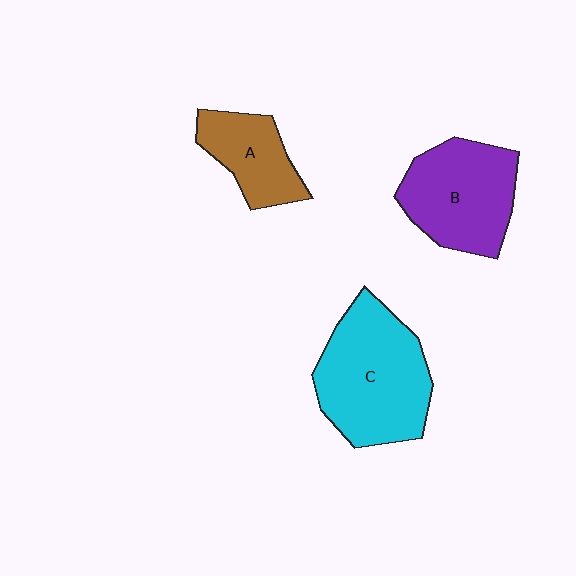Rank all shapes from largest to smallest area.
From largest to smallest: C (cyan), B (purple), A (brown).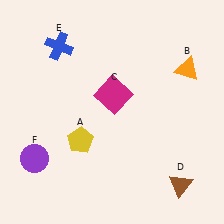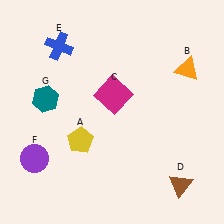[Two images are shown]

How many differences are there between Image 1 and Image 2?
There is 1 difference between the two images.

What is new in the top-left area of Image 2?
A teal hexagon (G) was added in the top-left area of Image 2.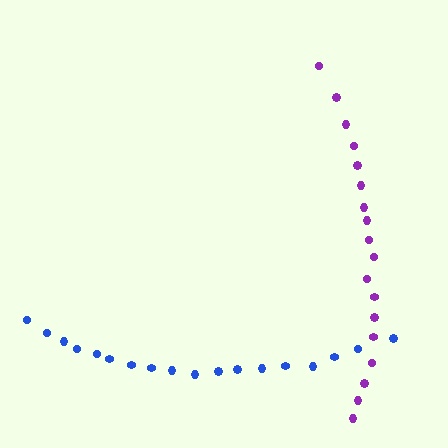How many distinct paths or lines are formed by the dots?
There are 2 distinct paths.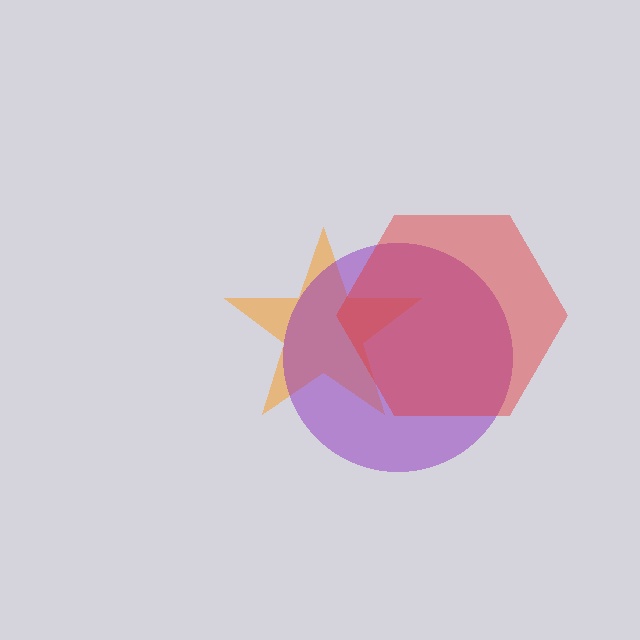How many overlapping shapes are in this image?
There are 3 overlapping shapes in the image.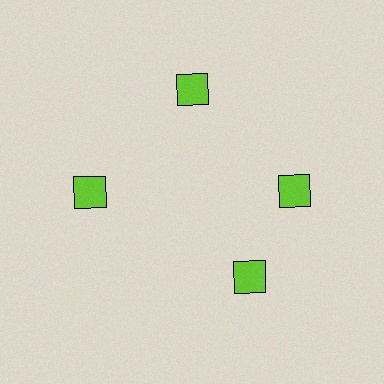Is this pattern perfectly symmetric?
No. The 4 lime diamonds are arranged in a ring, but one element near the 6 o'clock position is rotated out of alignment along the ring, breaking the 4-fold rotational symmetry.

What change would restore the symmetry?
The symmetry would be restored by rotating it back into even spacing with its neighbors so that all 4 diamonds sit at equal angles and equal distance from the center.